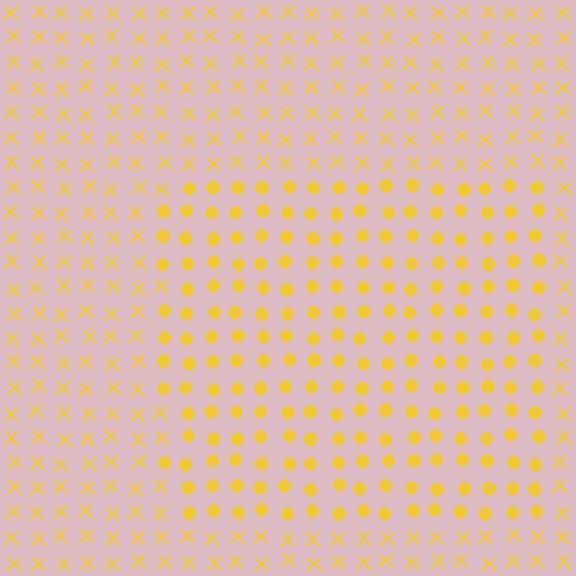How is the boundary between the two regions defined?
The boundary is defined by a change in element shape: circles inside vs. X marks outside. All elements share the same color and spacing.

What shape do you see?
I see a rectangle.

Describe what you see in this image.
The image is filled with small yellow elements arranged in a uniform grid. A rectangle-shaped region contains circles, while the surrounding area contains X marks. The boundary is defined purely by the change in element shape.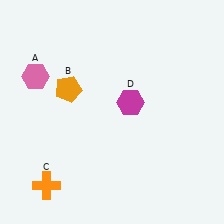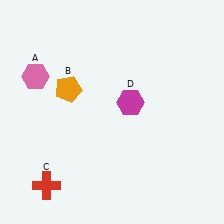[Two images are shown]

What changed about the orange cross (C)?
In Image 1, C is orange. In Image 2, it changed to red.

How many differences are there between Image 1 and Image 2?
There is 1 difference between the two images.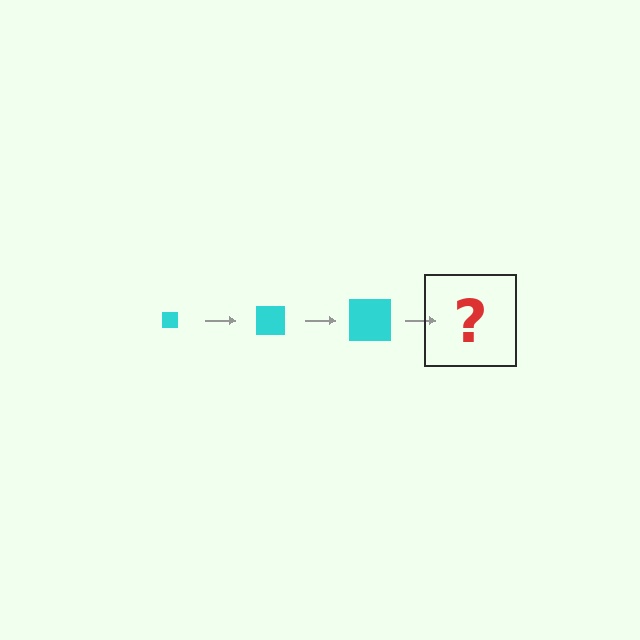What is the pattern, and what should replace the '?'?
The pattern is that the square gets progressively larger each step. The '?' should be a cyan square, larger than the previous one.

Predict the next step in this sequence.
The next step is a cyan square, larger than the previous one.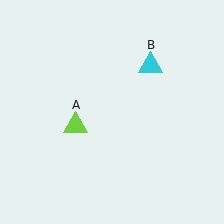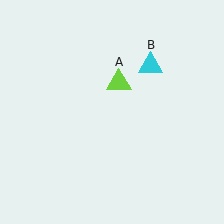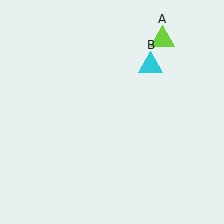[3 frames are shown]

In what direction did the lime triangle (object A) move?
The lime triangle (object A) moved up and to the right.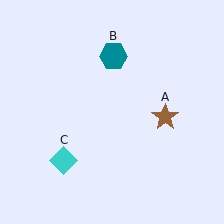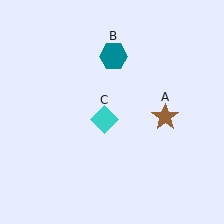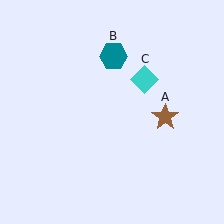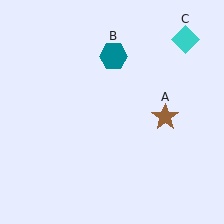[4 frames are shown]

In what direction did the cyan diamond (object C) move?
The cyan diamond (object C) moved up and to the right.